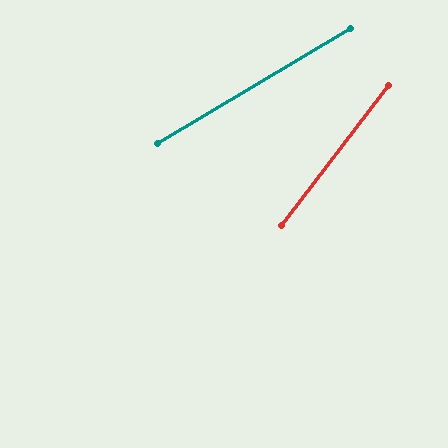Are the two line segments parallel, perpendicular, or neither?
Neither parallel nor perpendicular — they differ by about 22°.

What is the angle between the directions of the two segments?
Approximately 22 degrees.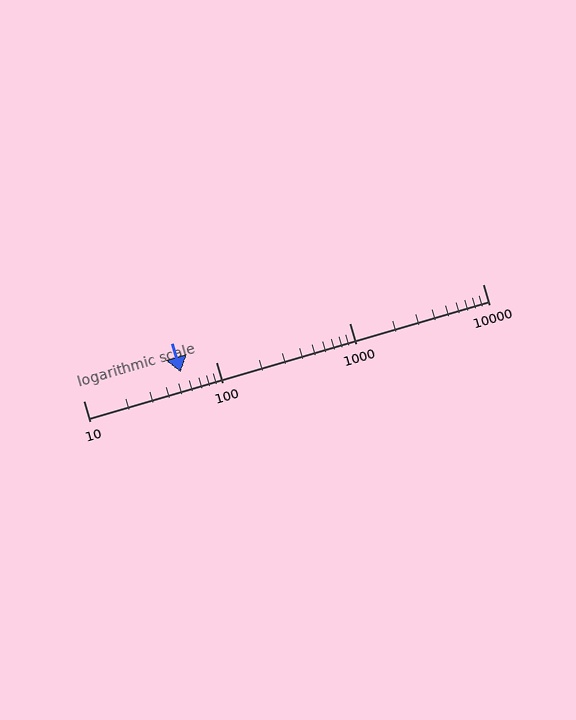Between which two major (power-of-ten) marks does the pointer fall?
The pointer is between 10 and 100.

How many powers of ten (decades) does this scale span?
The scale spans 3 decades, from 10 to 10000.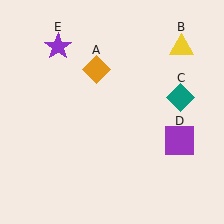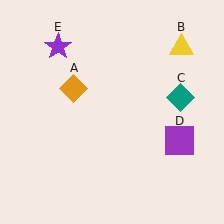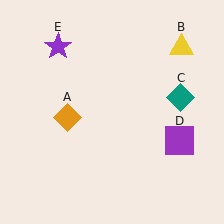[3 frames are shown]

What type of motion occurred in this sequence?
The orange diamond (object A) rotated counterclockwise around the center of the scene.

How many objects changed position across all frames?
1 object changed position: orange diamond (object A).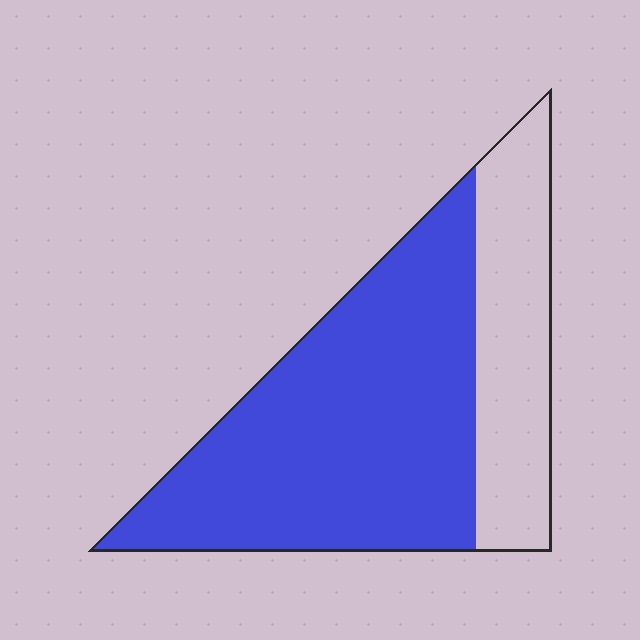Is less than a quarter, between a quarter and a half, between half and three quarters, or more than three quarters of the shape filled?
Between half and three quarters.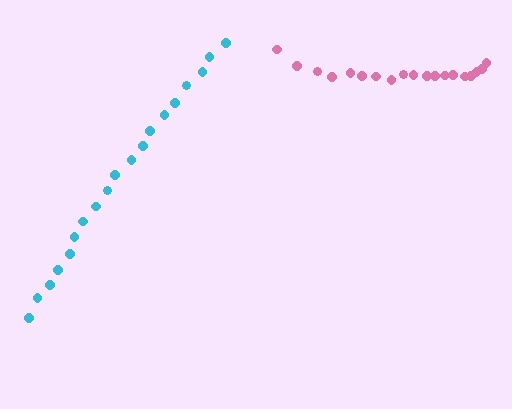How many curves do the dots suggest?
There are 2 distinct paths.